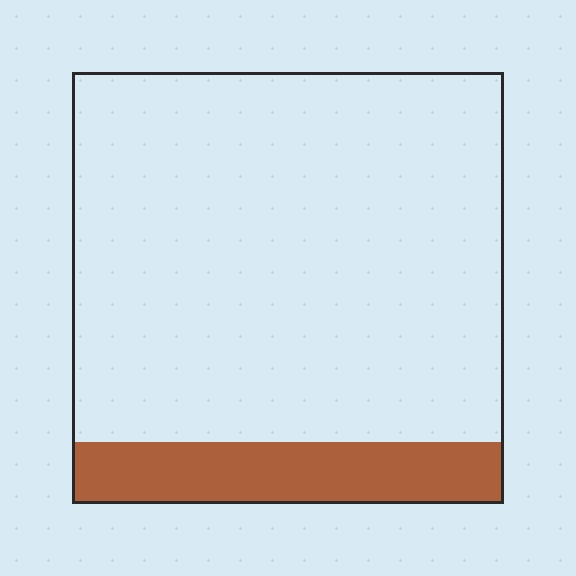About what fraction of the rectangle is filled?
About one eighth (1/8).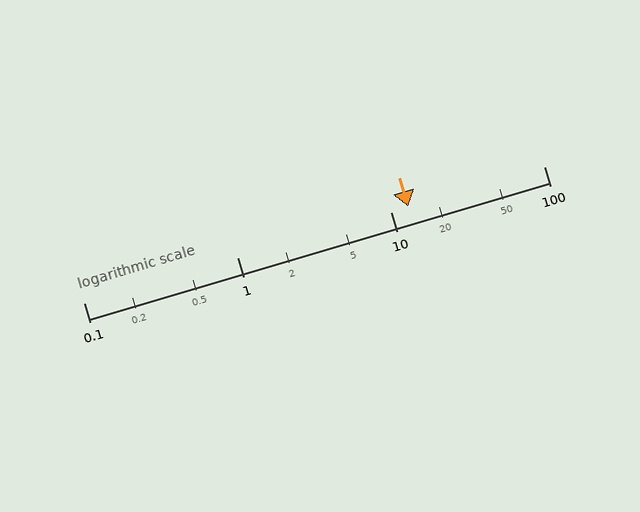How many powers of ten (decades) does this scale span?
The scale spans 3 decades, from 0.1 to 100.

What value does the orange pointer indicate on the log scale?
The pointer indicates approximately 13.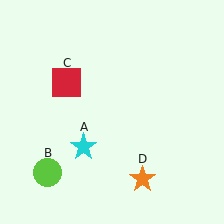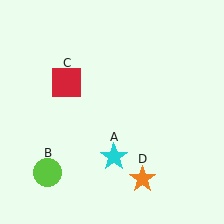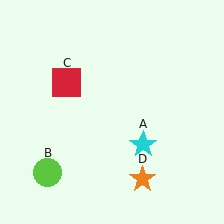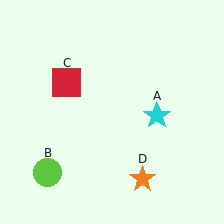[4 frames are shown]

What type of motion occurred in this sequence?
The cyan star (object A) rotated counterclockwise around the center of the scene.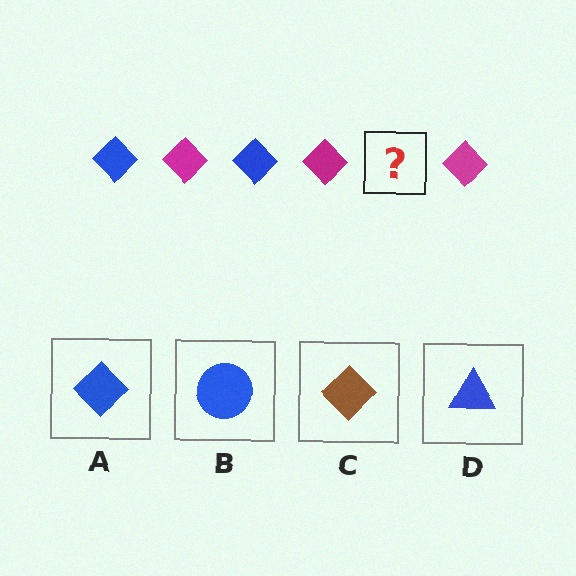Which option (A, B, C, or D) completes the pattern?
A.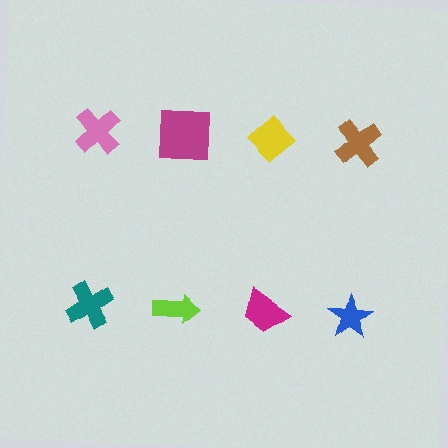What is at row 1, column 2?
A magenta square.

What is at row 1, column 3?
A yellow diamond.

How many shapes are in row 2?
4 shapes.